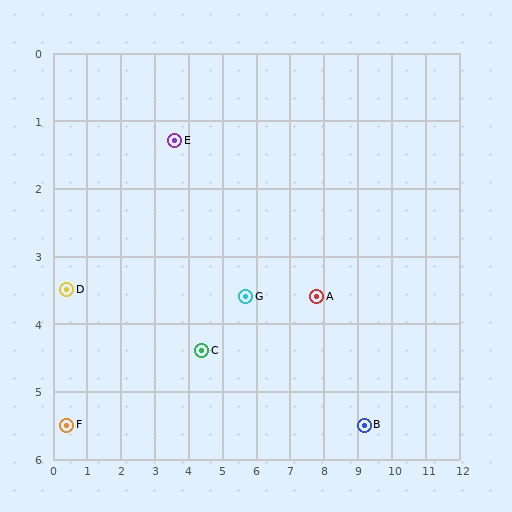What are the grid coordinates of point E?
Point E is at approximately (3.6, 1.3).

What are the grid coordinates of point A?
Point A is at approximately (7.8, 3.6).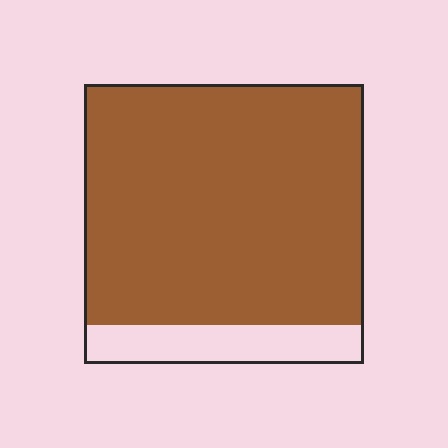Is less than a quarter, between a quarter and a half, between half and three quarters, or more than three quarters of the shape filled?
More than three quarters.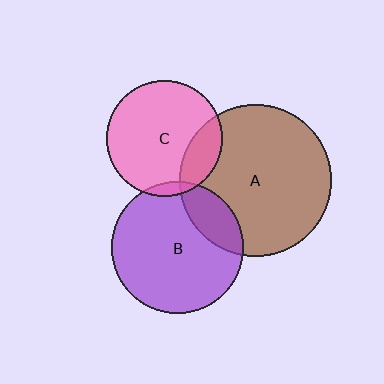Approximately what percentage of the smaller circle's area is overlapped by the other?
Approximately 20%.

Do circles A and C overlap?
Yes.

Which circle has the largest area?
Circle A (brown).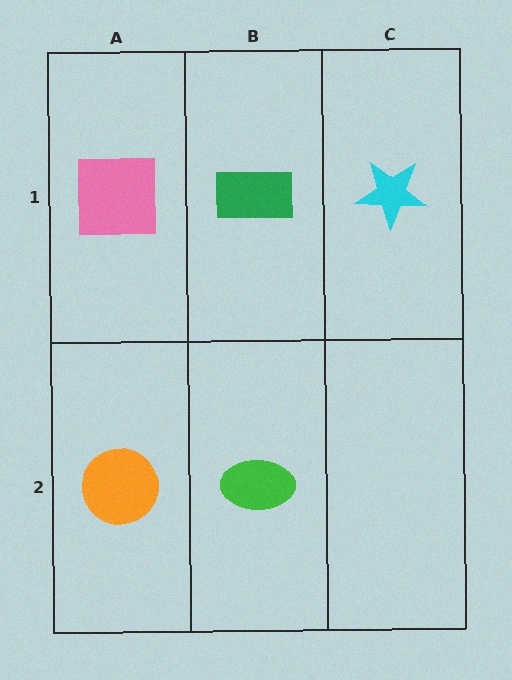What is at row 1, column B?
A green rectangle.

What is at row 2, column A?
An orange circle.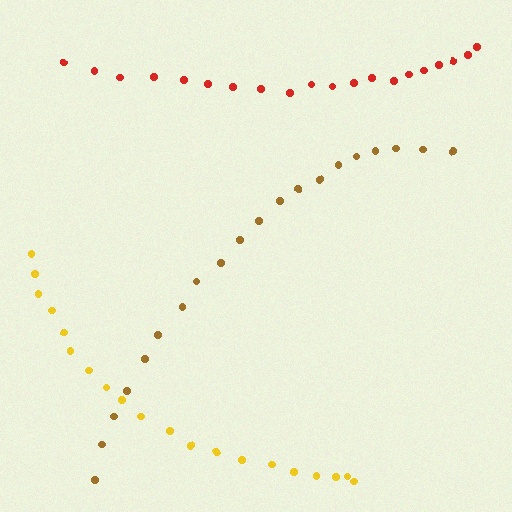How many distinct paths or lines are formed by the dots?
There are 3 distinct paths.